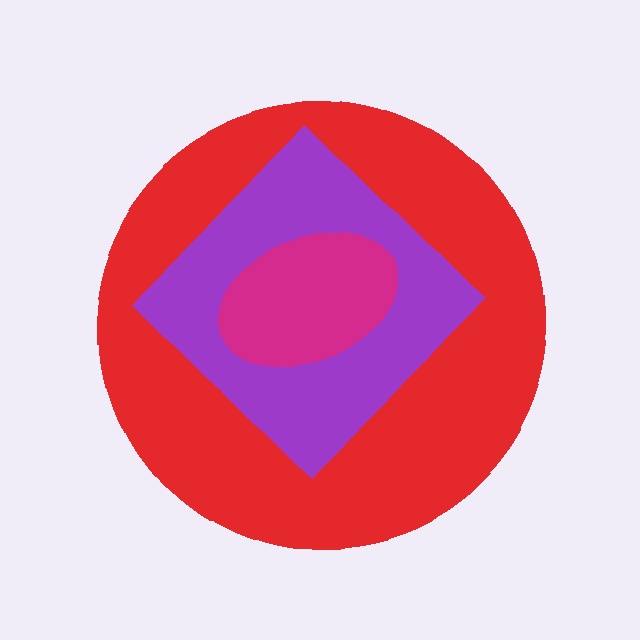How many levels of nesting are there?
3.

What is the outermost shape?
The red circle.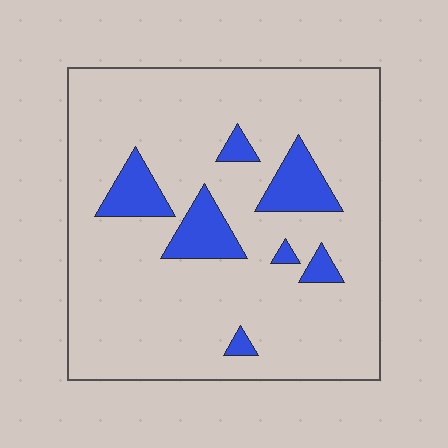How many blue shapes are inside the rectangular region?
7.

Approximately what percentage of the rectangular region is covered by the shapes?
Approximately 15%.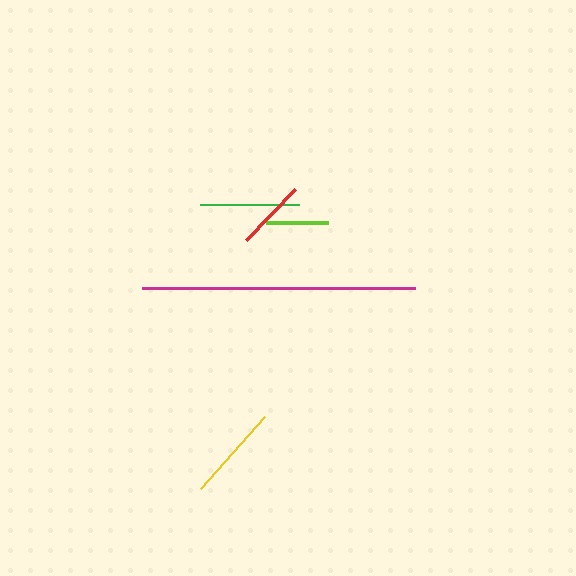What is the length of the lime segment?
The lime segment is approximately 63 pixels long.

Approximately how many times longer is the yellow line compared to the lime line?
The yellow line is approximately 1.5 times the length of the lime line.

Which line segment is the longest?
The magenta line is the longest at approximately 273 pixels.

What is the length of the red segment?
The red segment is approximately 71 pixels long.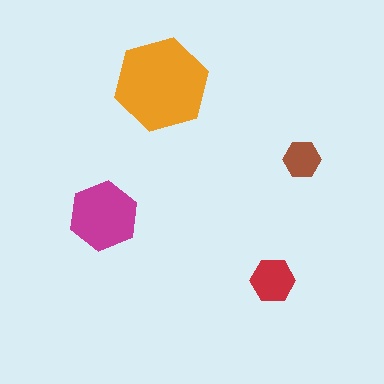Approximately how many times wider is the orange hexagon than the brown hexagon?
About 2.5 times wider.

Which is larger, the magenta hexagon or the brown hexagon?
The magenta one.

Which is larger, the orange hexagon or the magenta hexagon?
The orange one.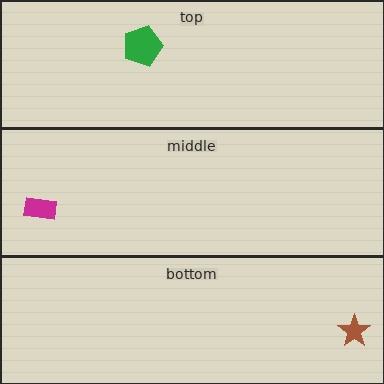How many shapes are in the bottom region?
1.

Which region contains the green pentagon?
The top region.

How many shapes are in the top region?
1.